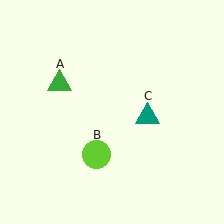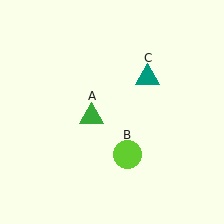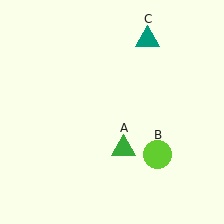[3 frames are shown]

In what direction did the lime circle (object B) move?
The lime circle (object B) moved right.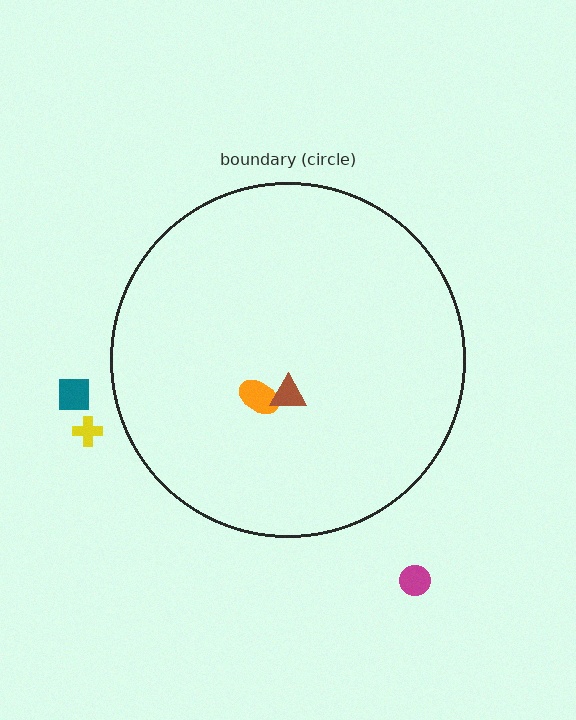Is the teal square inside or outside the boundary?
Outside.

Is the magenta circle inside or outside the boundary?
Outside.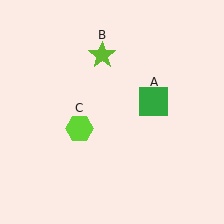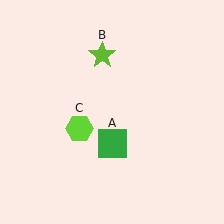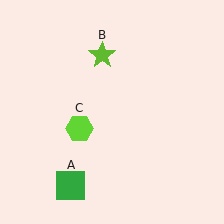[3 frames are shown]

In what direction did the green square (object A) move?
The green square (object A) moved down and to the left.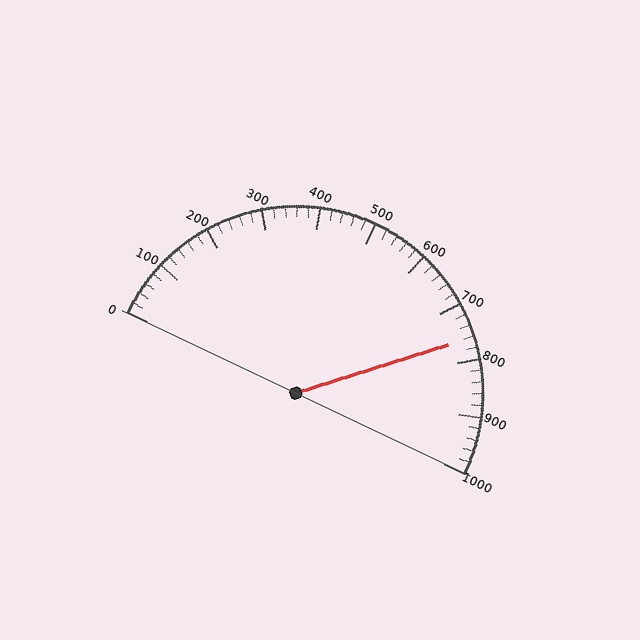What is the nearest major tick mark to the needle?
The nearest major tick mark is 800.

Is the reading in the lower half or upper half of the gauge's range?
The reading is in the upper half of the range (0 to 1000).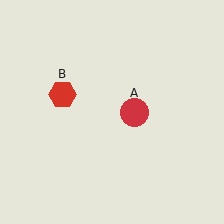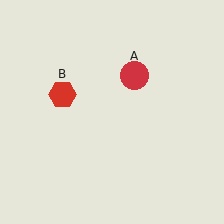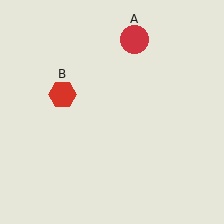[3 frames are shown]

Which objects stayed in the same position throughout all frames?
Red hexagon (object B) remained stationary.